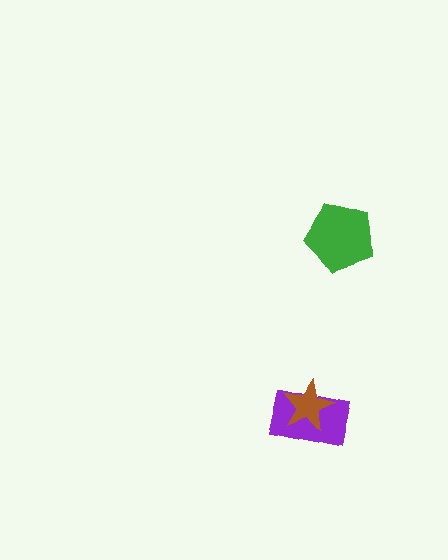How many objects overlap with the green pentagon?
0 objects overlap with the green pentagon.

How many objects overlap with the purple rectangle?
1 object overlaps with the purple rectangle.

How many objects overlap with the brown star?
1 object overlaps with the brown star.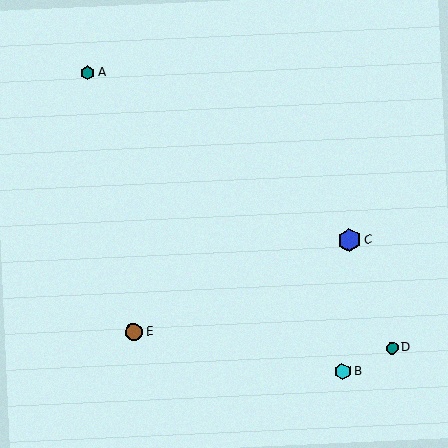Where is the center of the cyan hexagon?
The center of the cyan hexagon is at (343, 371).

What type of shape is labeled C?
Shape C is a blue hexagon.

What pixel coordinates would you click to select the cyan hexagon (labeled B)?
Click at (343, 371) to select the cyan hexagon B.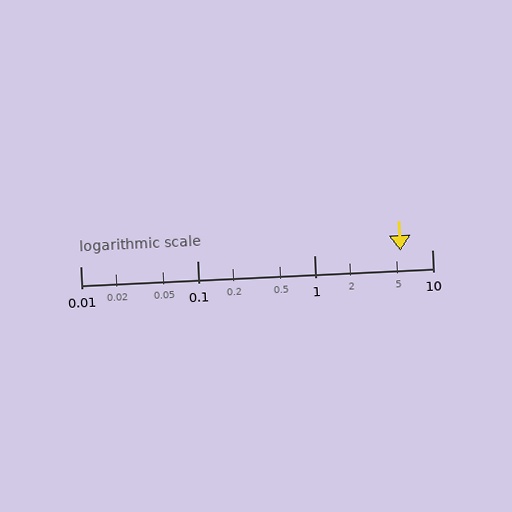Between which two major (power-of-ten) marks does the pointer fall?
The pointer is between 1 and 10.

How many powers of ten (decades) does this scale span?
The scale spans 3 decades, from 0.01 to 10.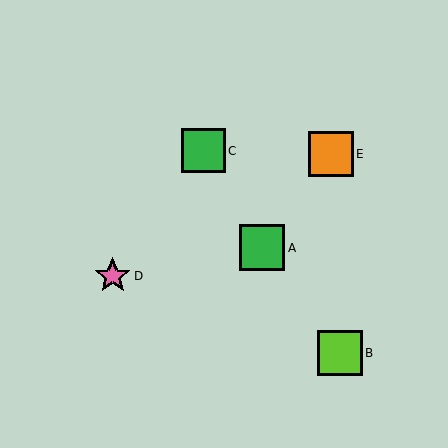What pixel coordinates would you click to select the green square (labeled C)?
Click at (203, 151) to select the green square C.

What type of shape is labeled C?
Shape C is a green square.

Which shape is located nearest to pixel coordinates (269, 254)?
The green square (labeled A) at (262, 248) is nearest to that location.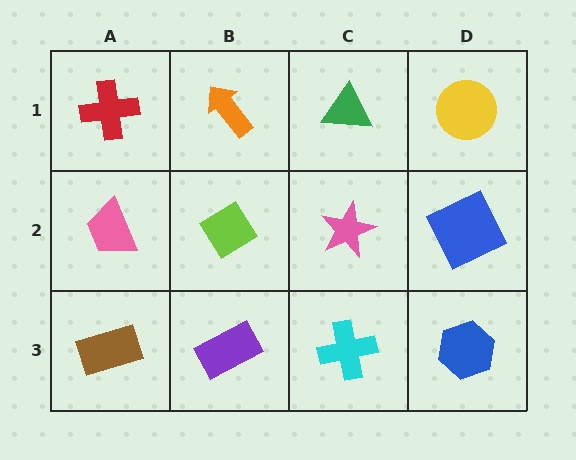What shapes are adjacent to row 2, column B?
An orange arrow (row 1, column B), a purple rectangle (row 3, column B), a pink trapezoid (row 2, column A), a pink star (row 2, column C).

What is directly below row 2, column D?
A blue hexagon.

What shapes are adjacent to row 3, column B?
A lime diamond (row 2, column B), a brown rectangle (row 3, column A), a cyan cross (row 3, column C).